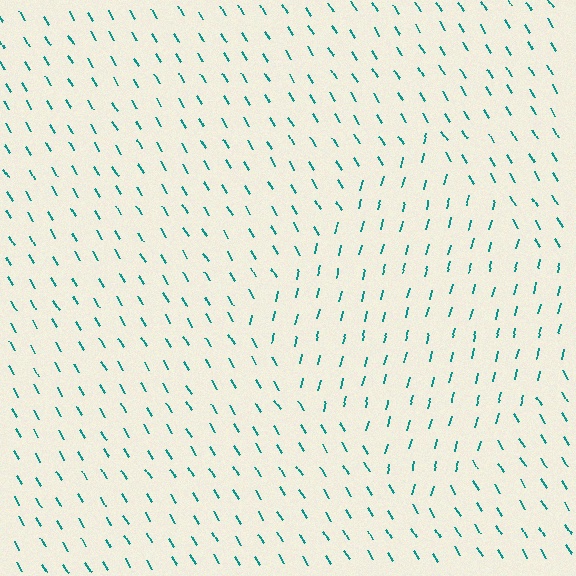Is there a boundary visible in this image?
Yes, there is a texture boundary formed by a change in line orientation.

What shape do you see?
I see a diamond.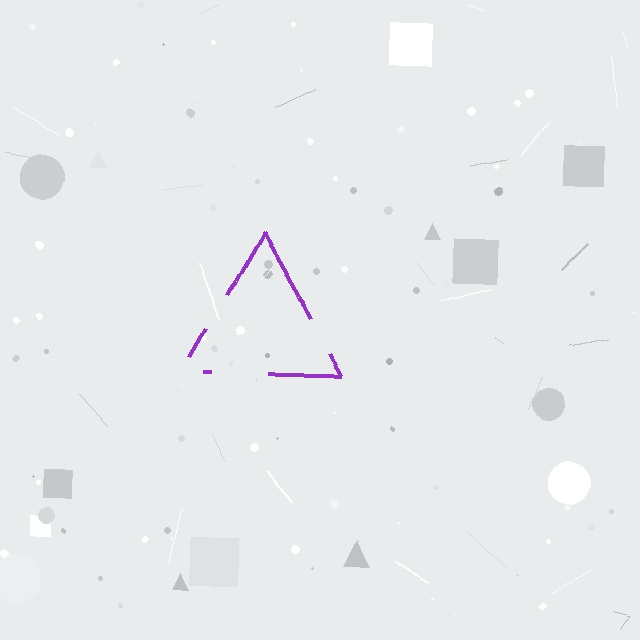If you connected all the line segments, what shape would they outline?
They would outline a triangle.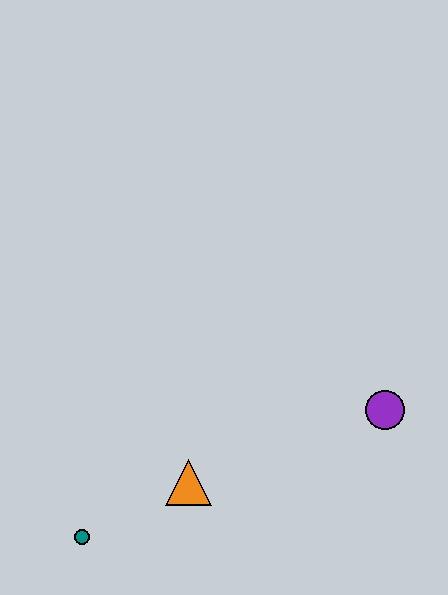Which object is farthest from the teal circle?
The purple circle is farthest from the teal circle.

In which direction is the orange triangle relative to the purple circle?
The orange triangle is to the left of the purple circle.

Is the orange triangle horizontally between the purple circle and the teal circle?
Yes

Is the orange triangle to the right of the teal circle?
Yes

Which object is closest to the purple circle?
The orange triangle is closest to the purple circle.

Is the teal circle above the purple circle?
No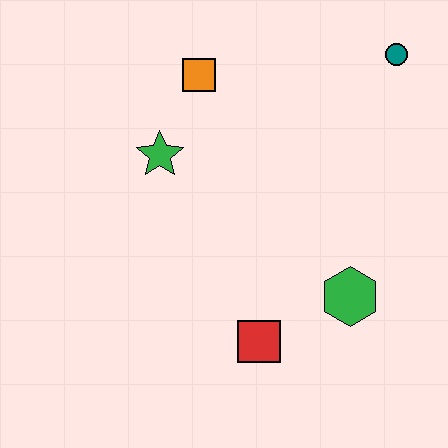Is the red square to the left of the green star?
No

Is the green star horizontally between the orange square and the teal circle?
No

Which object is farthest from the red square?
The teal circle is farthest from the red square.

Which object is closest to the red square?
The green hexagon is closest to the red square.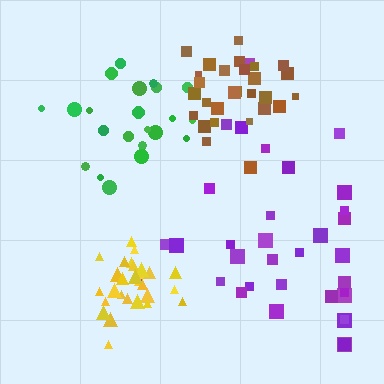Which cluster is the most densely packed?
Yellow.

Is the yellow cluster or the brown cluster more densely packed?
Yellow.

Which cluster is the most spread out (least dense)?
Purple.